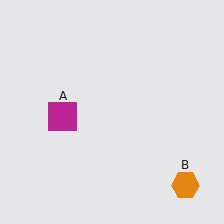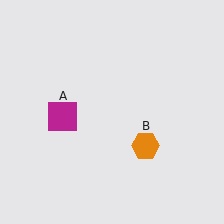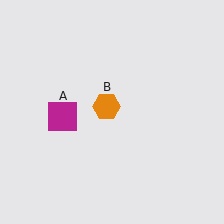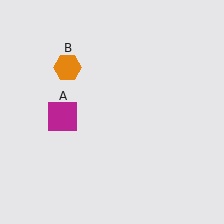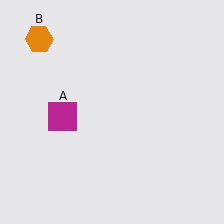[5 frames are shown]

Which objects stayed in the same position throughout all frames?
Magenta square (object A) remained stationary.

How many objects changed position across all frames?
1 object changed position: orange hexagon (object B).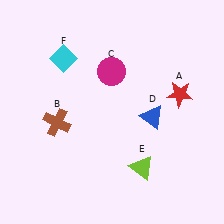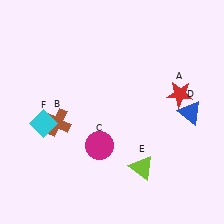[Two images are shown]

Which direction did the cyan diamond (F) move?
The cyan diamond (F) moved down.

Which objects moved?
The objects that moved are: the magenta circle (C), the blue triangle (D), the cyan diamond (F).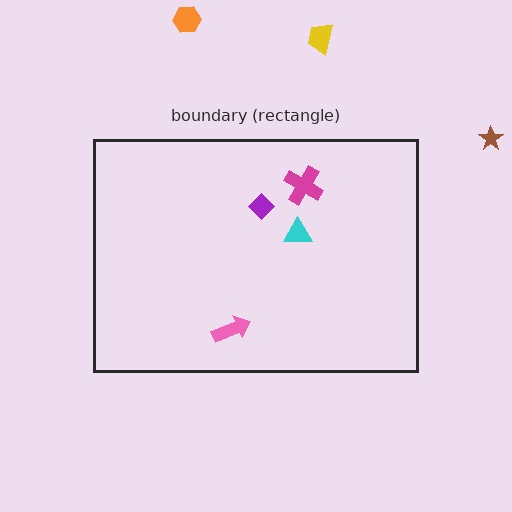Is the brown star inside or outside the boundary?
Outside.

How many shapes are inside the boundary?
4 inside, 3 outside.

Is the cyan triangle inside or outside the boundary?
Inside.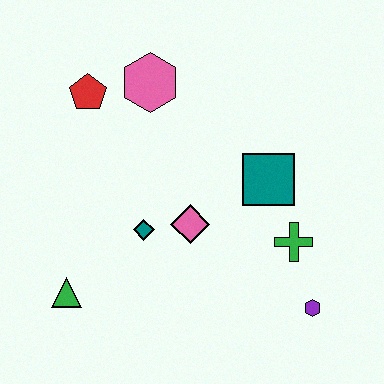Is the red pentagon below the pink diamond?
No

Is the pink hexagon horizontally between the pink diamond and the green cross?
No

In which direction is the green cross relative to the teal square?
The green cross is below the teal square.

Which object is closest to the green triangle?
The teal diamond is closest to the green triangle.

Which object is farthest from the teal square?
The green triangle is farthest from the teal square.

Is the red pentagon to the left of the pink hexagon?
Yes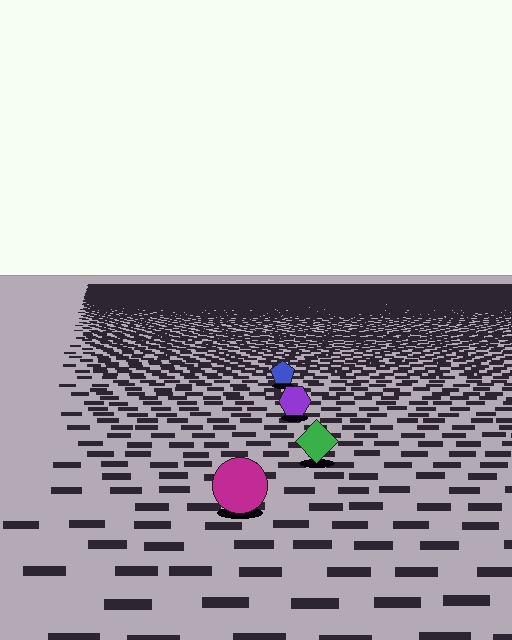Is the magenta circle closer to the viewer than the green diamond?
Yes. The magenta circle is closer — you can tell from the texture gradient: the ground texture is coarser near it.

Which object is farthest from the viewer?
The blue pentagon is farthest from the viewer. It appears smaller and the ground texture around it is denser.